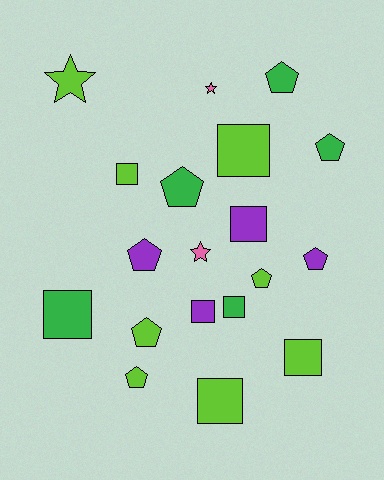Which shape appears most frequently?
Pentagon, with 8 objects.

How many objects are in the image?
There are 19 objects.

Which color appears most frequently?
Lime, with 8 objects.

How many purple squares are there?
There are 2 purple squares.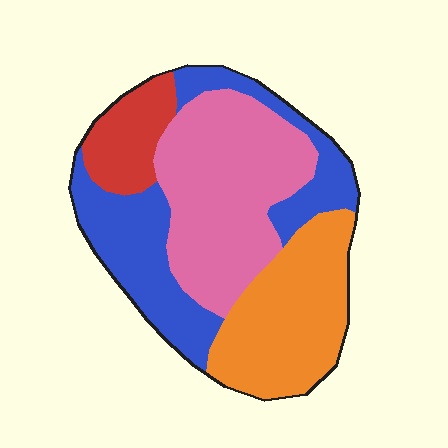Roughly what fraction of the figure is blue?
Blue covers around 30% of the figure.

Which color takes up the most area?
Pink, at roughly 35%.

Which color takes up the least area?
Red, at roughly 10%.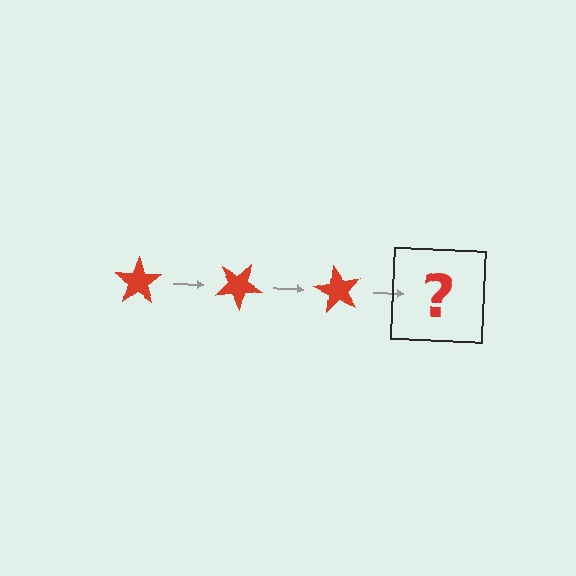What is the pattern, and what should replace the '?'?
The pattern is that the star rotates 30 degrees each step. The '?' should be a red star rotated 90 degrees.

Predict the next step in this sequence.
The next step is a red star rotated 90 degrees.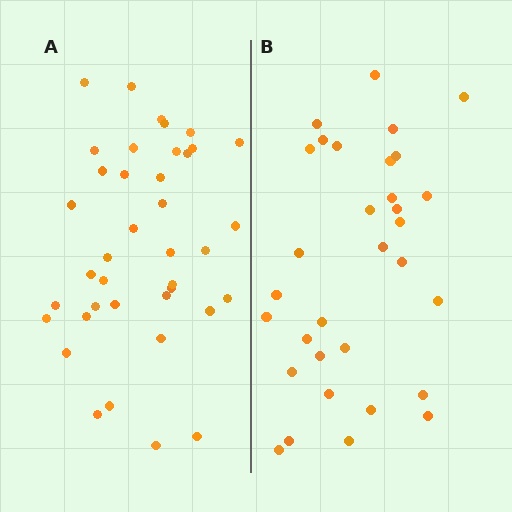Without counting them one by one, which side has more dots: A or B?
Region A (the left region) has more dots.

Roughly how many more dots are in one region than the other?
Region A has roughly 8 or so more dots than region B.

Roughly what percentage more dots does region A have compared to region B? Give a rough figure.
About 20% more.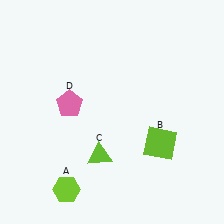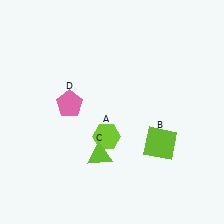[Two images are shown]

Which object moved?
The lime hexagon (A) moved up.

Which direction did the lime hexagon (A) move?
The lime hexagon (A) moved up.